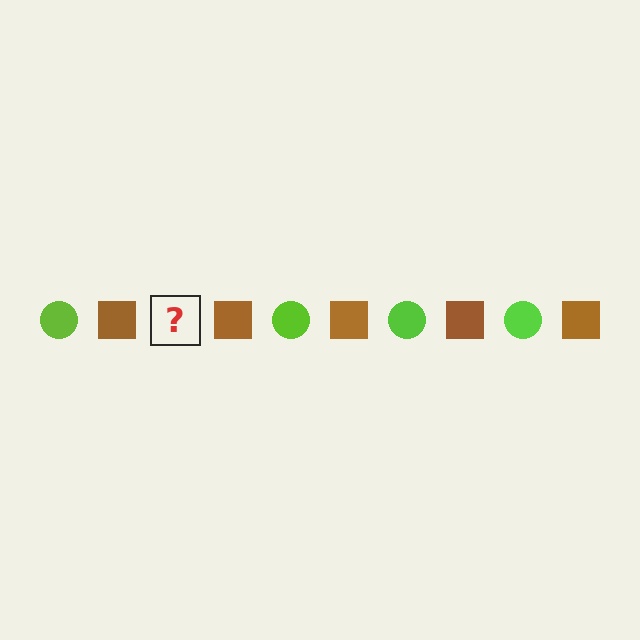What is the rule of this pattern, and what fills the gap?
The rule is that the pattern alternates between lime circle and brown square. The gap should be filled with a lime circle.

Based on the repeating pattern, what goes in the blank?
The blank should be a lime circle.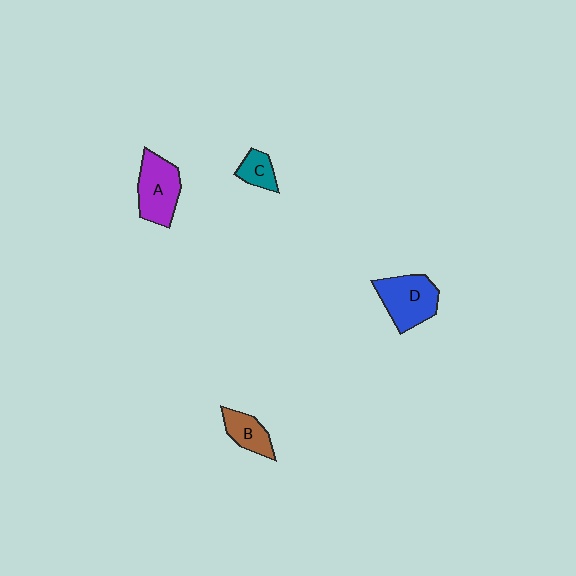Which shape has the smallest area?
Shape C (teal).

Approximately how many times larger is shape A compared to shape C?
Approximately 2.2 times.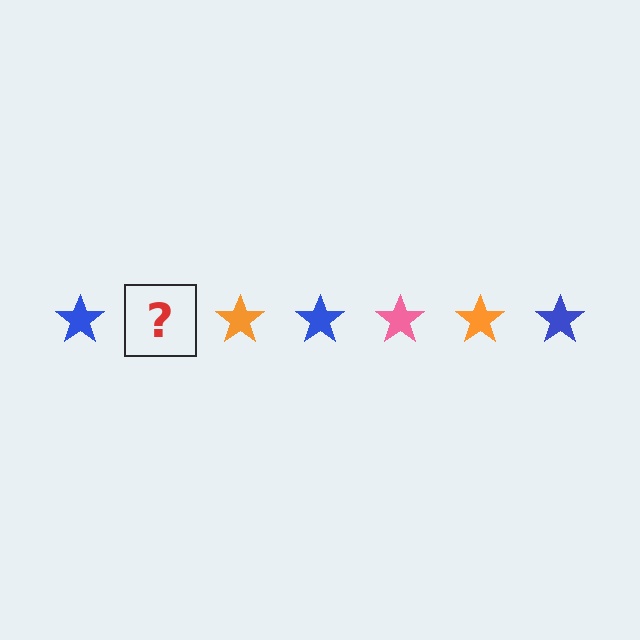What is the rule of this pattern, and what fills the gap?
The rule is that the pattern cycles through blue, pink, orange stars. The gap should be filled with a pink star.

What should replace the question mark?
The question mark should be replaced with a pink star.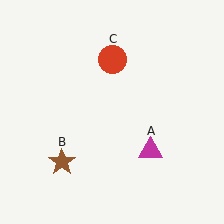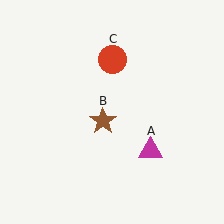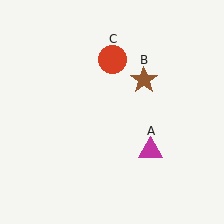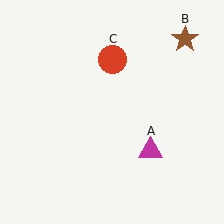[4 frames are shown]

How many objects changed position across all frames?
1 object changed position: brown star (object B).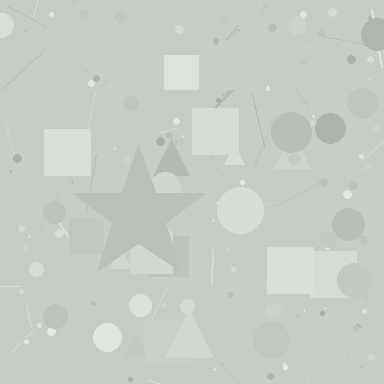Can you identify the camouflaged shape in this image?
The camouflaged shape is a star.